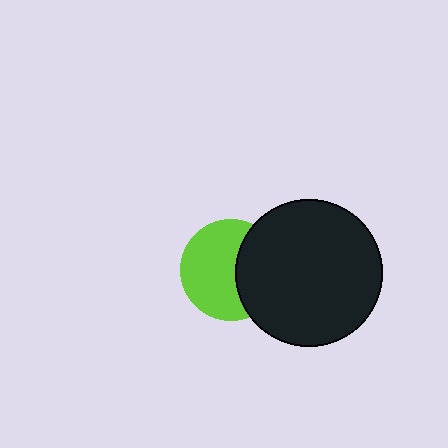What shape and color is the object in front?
The object in front is a black circle.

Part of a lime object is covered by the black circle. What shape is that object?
It is a circle.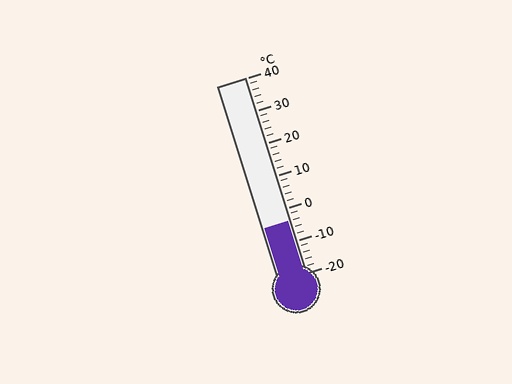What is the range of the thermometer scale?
The thermometer scale ranges from -20°C to 40°C.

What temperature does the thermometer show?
The thermometer shows approximately -4°C.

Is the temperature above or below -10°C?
The temperature is above -10°C.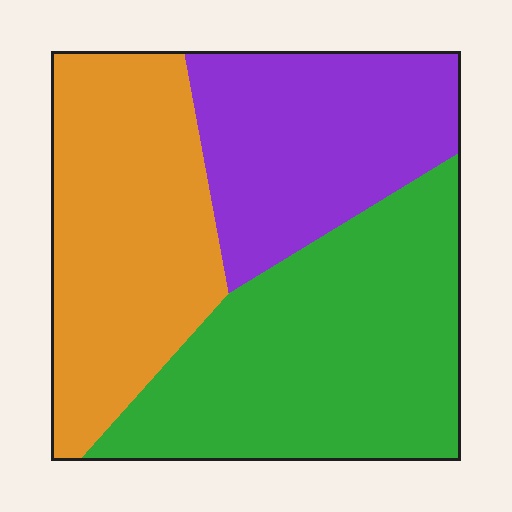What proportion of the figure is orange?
Orange covers about 35% of the figure.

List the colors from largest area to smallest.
From largest to smallest: green, orange, purple.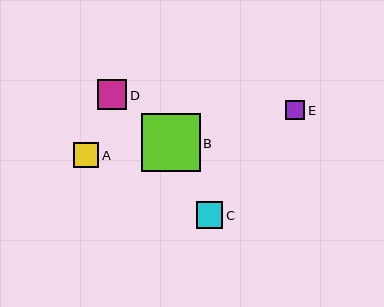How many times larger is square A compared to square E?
Square A is approximately 1.3 times the size of square E.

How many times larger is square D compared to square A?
Square D is approximately 1.2 times the size of square A.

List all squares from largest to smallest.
From largest to smallest: B, D, C, A, E.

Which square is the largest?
Square B is the largest with a size of approximately 58 pixels.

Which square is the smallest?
Square E is the smallest with a size of approximately 19 pixels.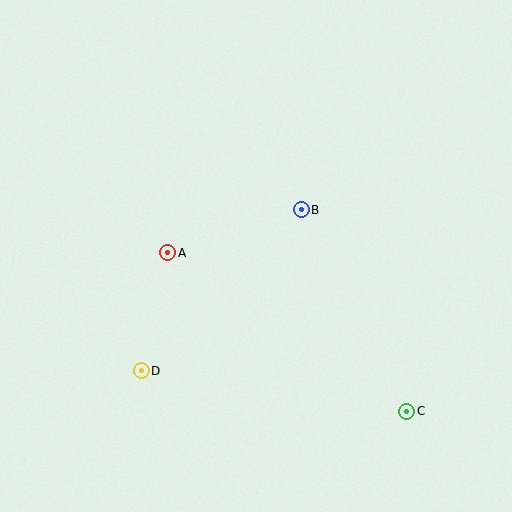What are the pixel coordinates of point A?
Point A is at (168, 253).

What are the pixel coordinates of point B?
Point B is at (301, 210).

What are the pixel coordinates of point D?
Point D is at (141, 371).